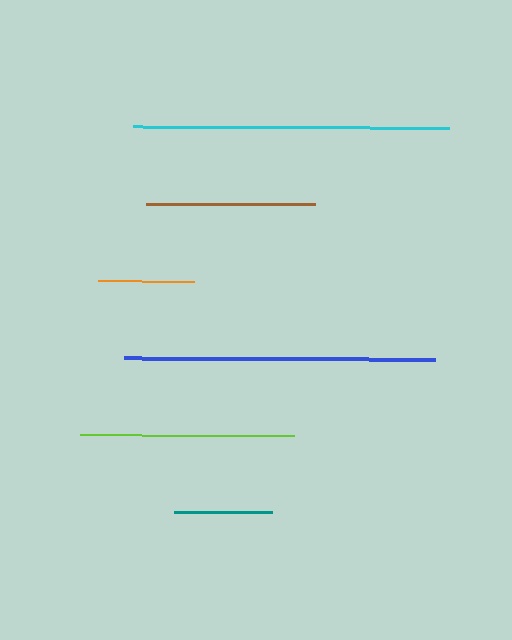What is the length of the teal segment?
The teal segment is approximately 98 pixels long.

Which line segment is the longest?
The cyan line is the longest at approximately 316 pixels.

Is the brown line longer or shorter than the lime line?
The lime line is longer than the brown line.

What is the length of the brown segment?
The brown segment is approximately 170 pixels long.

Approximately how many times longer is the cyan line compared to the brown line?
The cyan line is approximately 1.9 times the length of the brown line.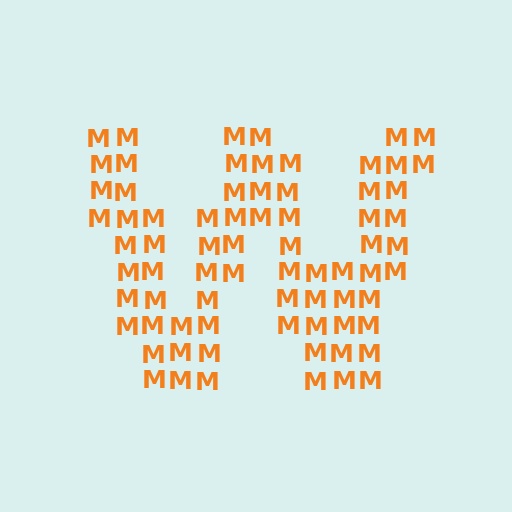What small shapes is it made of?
It is made of small letter M's.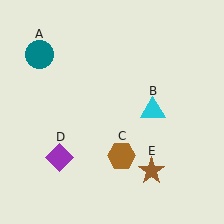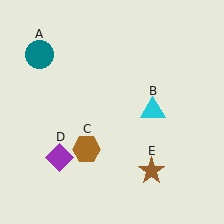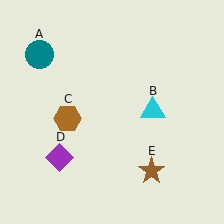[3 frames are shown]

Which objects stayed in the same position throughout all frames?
Teal circle (object A) and cyan triangle (object B) and purple diamond (object D) and brown star (object E) remained stationary.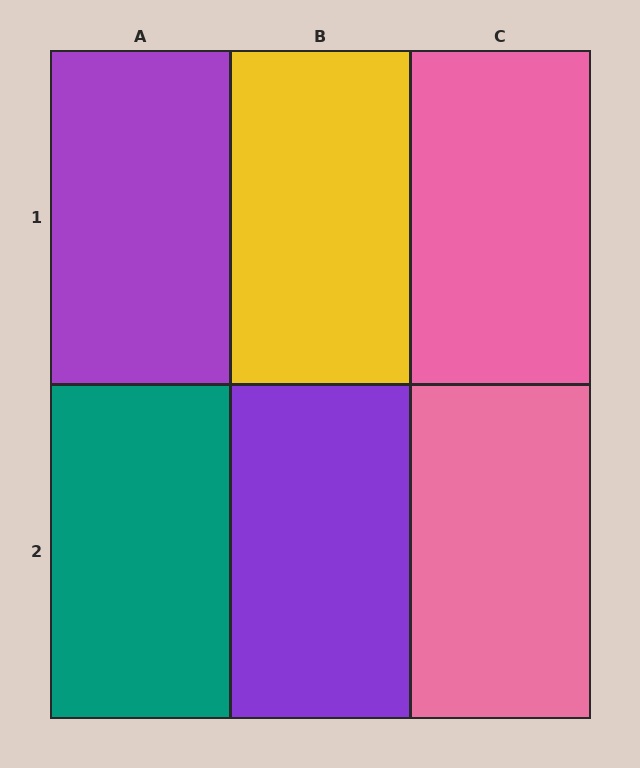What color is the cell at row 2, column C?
Pink.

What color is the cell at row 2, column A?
Teal.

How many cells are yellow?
1 cell is yellow.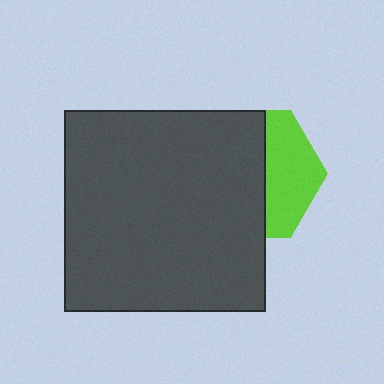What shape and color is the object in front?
The object in front is a dark gray square.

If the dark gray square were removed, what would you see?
You would see the complete lime hexagon.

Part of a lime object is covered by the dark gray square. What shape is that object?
It is a hexagon.